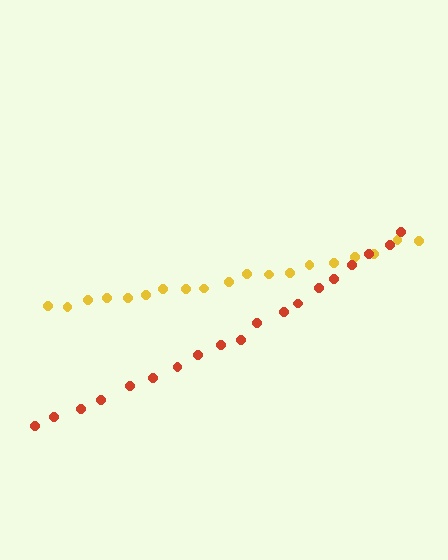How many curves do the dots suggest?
There are 2 distinct paths.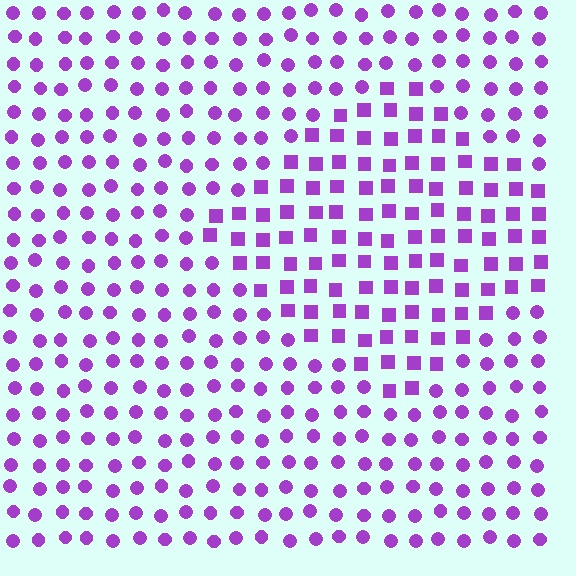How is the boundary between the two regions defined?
The boundary is defined by a change in element shape: squares inside vs. circles outside. All elements share the same color and spacing.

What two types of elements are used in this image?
The image uses squares inside the diamond region and circles outside it.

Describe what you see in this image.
The image is filled with small purple elements arranged in a uniform grid. A diamond-shaped region contains squares, while the surrounding area contains circles. The boundary is defined purely by the change in element shape.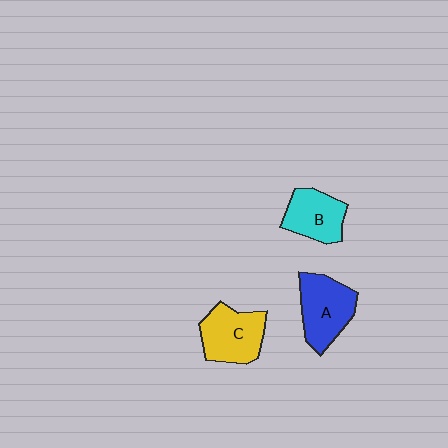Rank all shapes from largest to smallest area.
From largest to smallest: A (blue), C (yellow), B (cyan).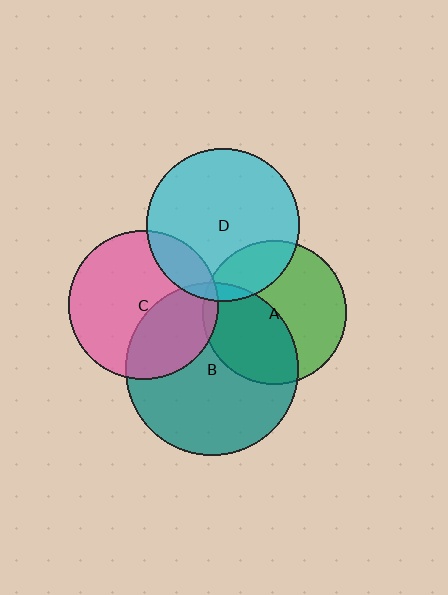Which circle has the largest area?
Circle B (teal).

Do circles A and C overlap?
Yes.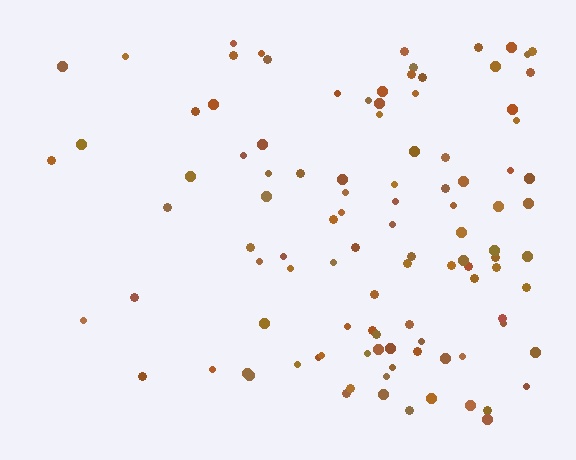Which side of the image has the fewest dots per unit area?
The left.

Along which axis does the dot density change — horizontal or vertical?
Horizontal.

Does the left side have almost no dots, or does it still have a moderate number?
Still a moderate number, just noticeably fewer than the right.